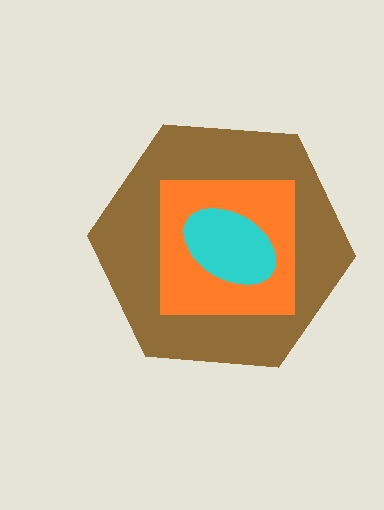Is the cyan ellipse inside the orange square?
Yes.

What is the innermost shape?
The cyan ellipse.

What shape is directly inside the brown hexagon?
The orange square.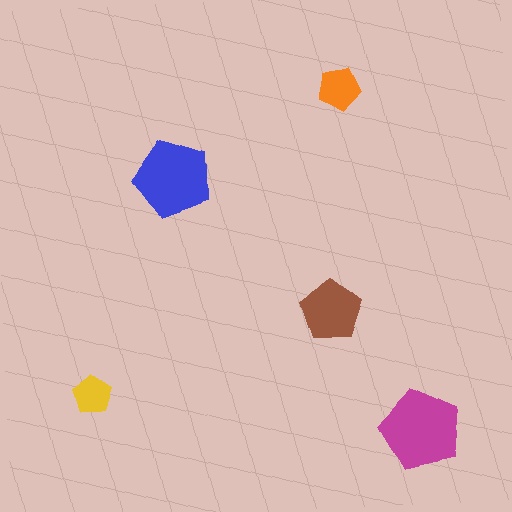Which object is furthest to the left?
The yellow pentagon is leftmost.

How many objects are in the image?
There are 5 objects in the image.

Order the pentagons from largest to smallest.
the magenta one, the blue one, the brown one, the orange one, the yellow one.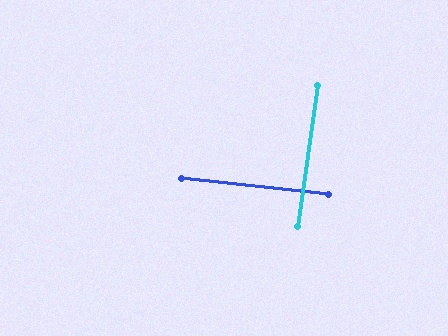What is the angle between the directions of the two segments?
Approximately 88 degrees.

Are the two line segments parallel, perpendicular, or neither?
Perpendicular — they meet at approximately 88°.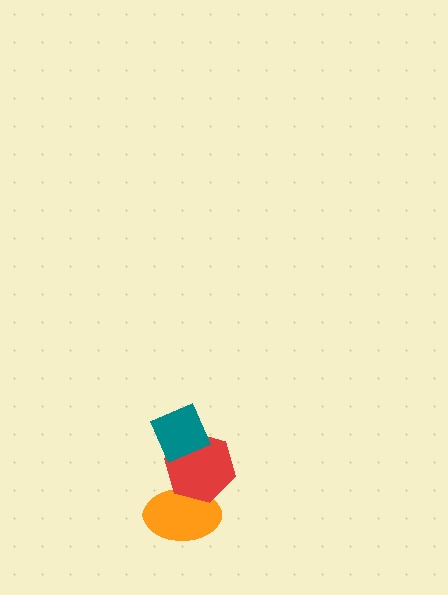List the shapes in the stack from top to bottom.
From top to bottom: the teal diamond, the red hexagon, the orange ellipse.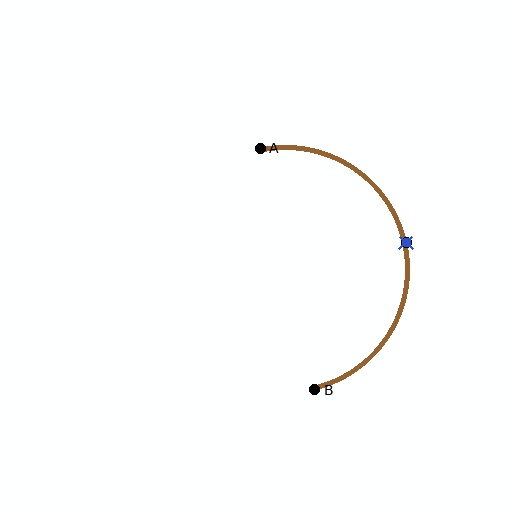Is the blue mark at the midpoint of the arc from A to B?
Yes. The blue mark lies on the arc at equal arc-length from both A and B — it is the arc midpoint.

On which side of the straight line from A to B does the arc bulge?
The arc bulges to the right of the straight line connecting A and B.